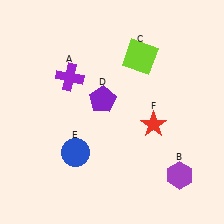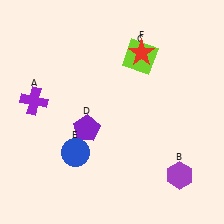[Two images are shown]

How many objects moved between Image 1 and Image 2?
3 objects moved between the two images.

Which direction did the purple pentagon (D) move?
The purple pentagon (D) moved down.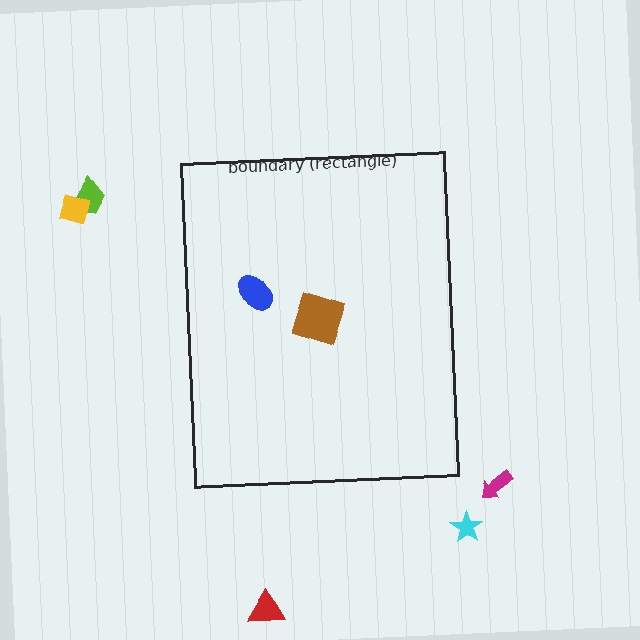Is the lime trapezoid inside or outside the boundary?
Outside.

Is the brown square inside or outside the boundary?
Inside.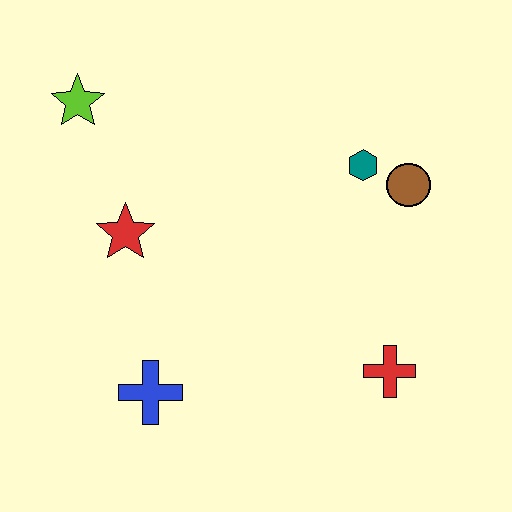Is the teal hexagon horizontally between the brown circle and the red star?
Yes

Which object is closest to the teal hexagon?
The brown circle is closest to the teal hexagon.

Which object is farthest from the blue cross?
The brown circle is farthest from the blue cross.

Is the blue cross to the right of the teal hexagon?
No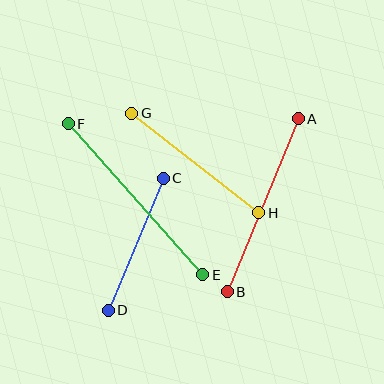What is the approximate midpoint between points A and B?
The midpoint is at approximately (263, 205) pixels.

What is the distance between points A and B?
The distance is approximately 187 pixels.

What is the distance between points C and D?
The distance is approximately 143 pixels.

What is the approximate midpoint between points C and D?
The midpoint is at approximately (136, 244) pixels.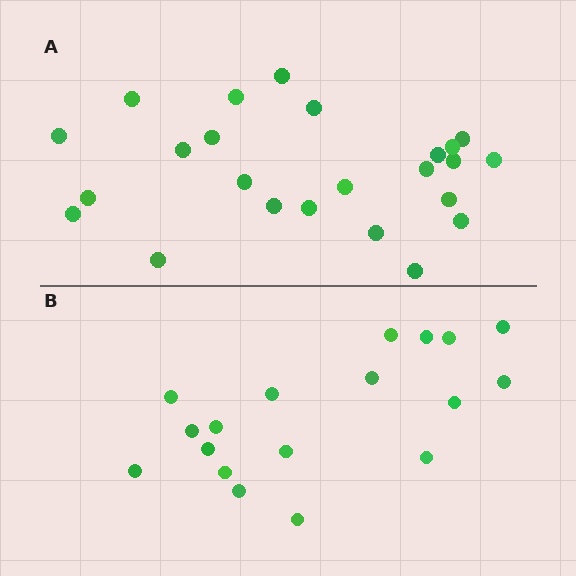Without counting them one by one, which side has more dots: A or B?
Region A (the top region) has more dots.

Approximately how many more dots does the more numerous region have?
Region A has about 6 more dots than region B.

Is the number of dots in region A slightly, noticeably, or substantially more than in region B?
Region A has noticeably more, but not dramatically so. The ratio is roughly 1.3 to 1.